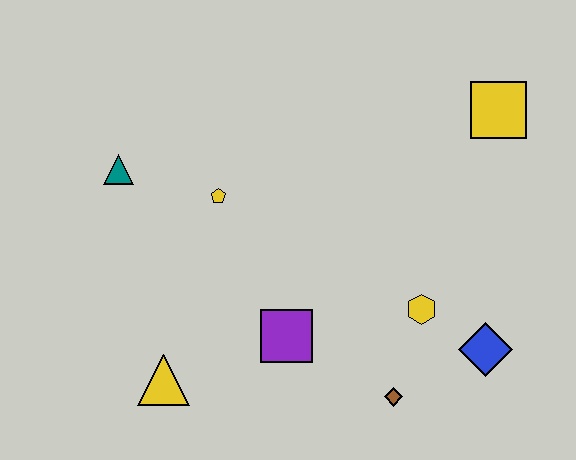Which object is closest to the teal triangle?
The yellow pentagon is closest to the teal triangle.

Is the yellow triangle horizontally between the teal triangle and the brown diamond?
Yes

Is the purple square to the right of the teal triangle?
Yes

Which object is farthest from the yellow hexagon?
The teal triangle is farthest from the yellow hexagon.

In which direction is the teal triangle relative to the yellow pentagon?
The teal triangle is to the left of the yellow pentagon.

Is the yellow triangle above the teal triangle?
No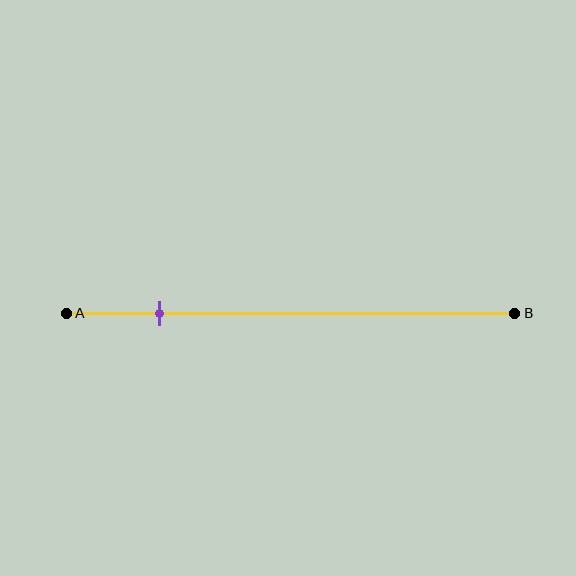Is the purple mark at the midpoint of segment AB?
No, the mark is at about 20% from A, not at the 50% midpoint.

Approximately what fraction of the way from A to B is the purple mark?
The purple mark is approximately 20% of the way from A to B.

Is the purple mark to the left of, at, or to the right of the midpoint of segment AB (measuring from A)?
The purple mark is to the left of the midpoint of segment AB.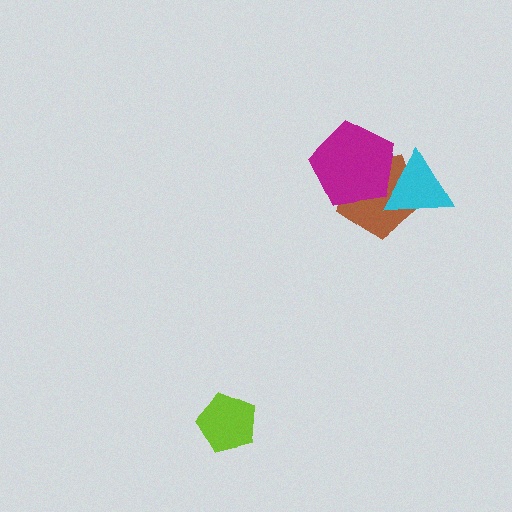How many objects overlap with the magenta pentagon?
2 objects overlap with the magenta pentagon.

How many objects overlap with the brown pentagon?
2 objects overlap with the brown pentagon.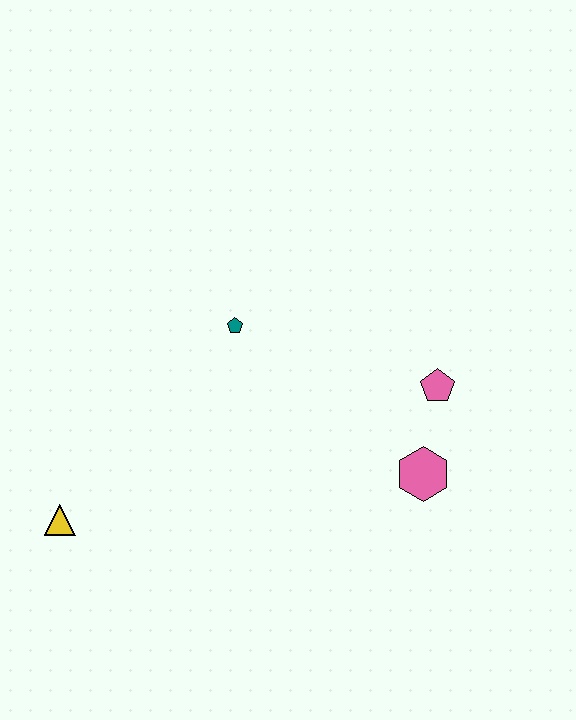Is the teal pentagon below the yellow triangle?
No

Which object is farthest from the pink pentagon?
The yellow triangle is farthest from the pink pentagon.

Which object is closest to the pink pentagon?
The pink hexagon is closest to the pink pentagon.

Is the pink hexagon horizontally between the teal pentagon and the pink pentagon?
Yes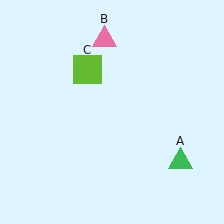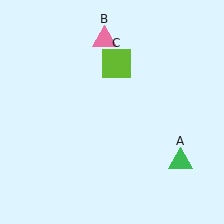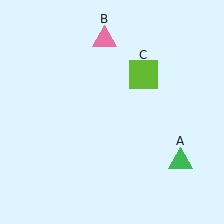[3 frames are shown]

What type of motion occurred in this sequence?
The lime square (object C) rotated clockwise around the center of the scene.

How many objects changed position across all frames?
1 object changed position: lime square (object C).